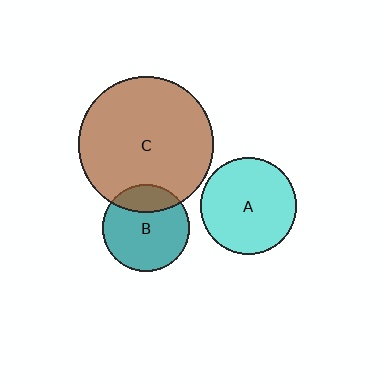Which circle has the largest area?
Circle C (brown).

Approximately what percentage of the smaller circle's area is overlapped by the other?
Approximately 25%.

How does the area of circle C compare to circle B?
Approximately 2.4 times.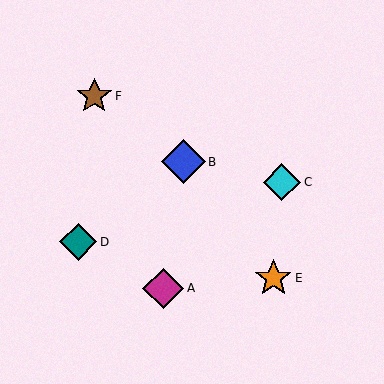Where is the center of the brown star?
The center of the brown star is at (94, 96).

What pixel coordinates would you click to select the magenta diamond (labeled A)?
Click at (163, 288) to select the magenta diamond A.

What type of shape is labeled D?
Shape D is a teal diamond.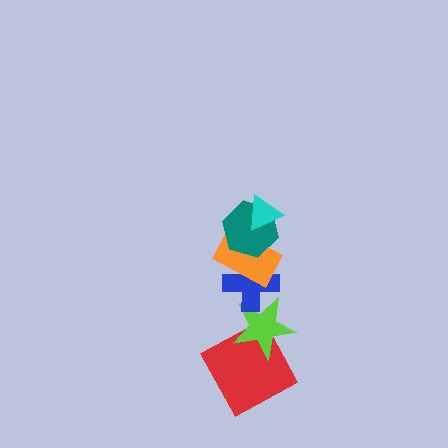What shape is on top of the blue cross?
The orange rectangle is on top of the blue cross.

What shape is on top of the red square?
The lime star is on top of the red square.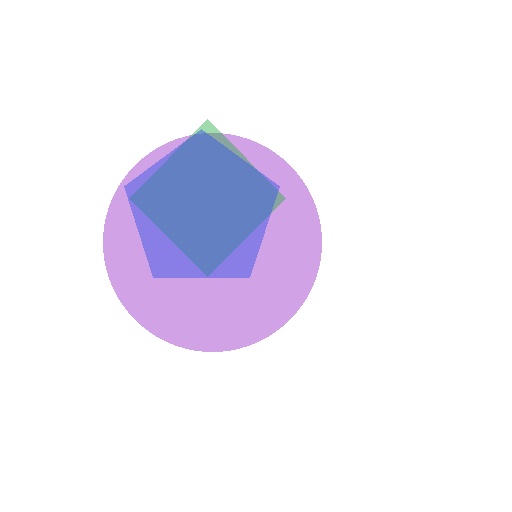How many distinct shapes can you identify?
There are 3 distinct shapes: a purple circle, a green diamond, a blue pentagon.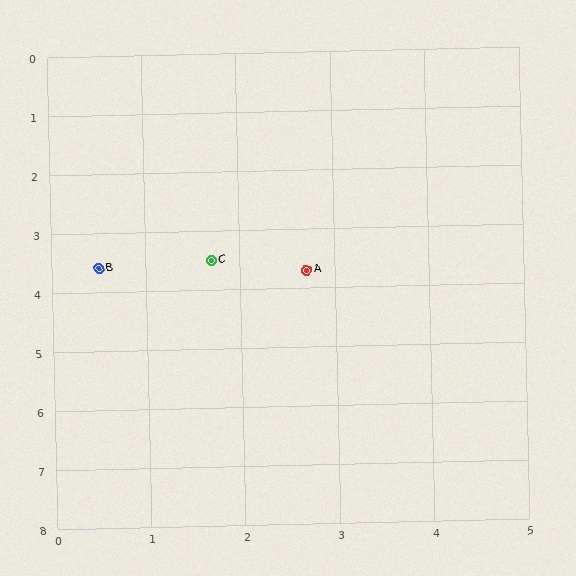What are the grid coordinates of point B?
Point B is at approximately (0.5, 3.6).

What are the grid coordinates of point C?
Point C is at approximately (1.7, 3.5).